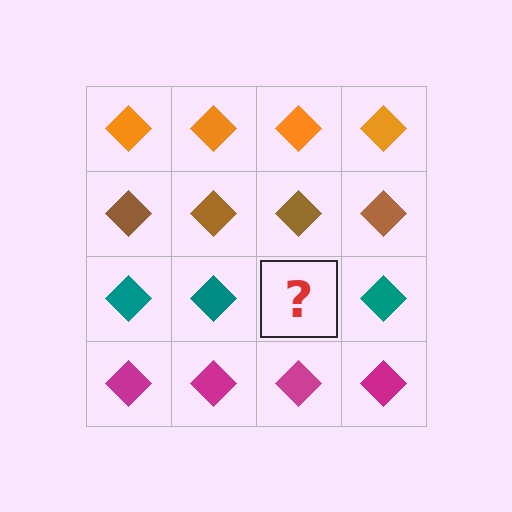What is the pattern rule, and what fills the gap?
The rule is that each row has a consistent color. The gap should be filled with a teal diamond.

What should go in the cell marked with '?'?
The missing cell should contain a teal diamond.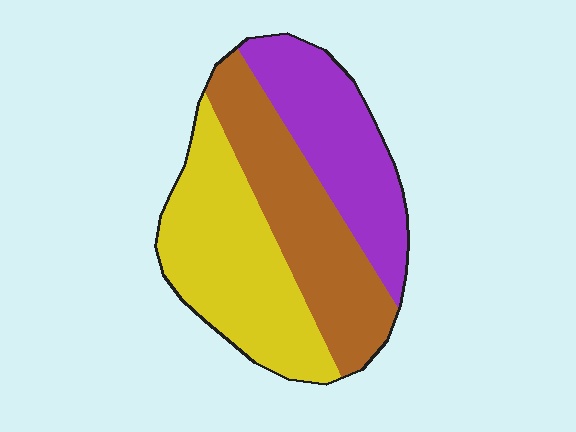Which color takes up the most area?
Yellow, at roughly 35%.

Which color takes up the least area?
Purple, at roughly 30%.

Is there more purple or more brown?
Brown.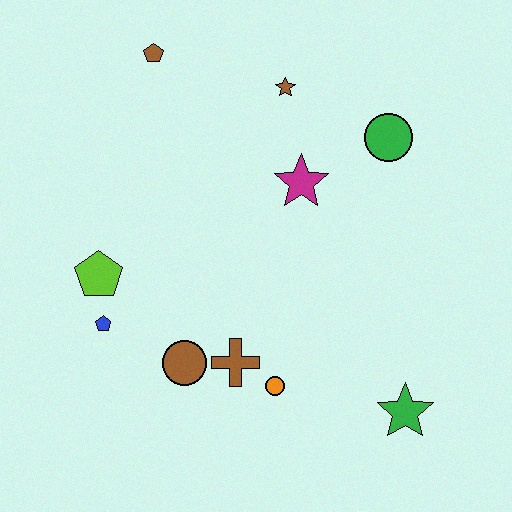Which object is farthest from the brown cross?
The brown pentagon is farthest from the brown cross.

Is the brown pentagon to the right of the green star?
No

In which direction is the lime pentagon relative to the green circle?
The lime pentagon is to the left of the green circle.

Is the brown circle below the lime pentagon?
Yes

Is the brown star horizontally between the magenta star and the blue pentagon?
Yes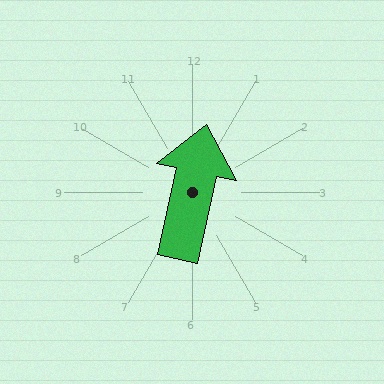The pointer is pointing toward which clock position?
Roughly 12 o'clock.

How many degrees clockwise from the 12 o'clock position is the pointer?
Approximately 12 degrees.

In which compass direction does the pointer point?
North.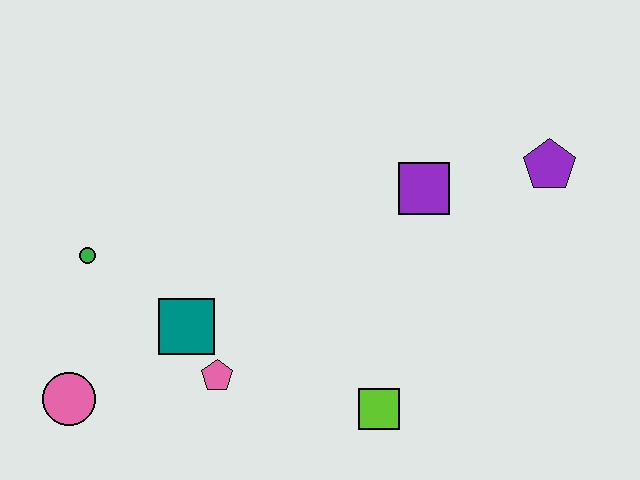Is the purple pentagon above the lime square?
Yes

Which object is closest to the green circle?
The teal square is closest to the green circle.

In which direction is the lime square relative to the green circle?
The lime square is to the right of the green circle.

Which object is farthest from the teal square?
The purple pentagon is farthest from the teal square.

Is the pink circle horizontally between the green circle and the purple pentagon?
No